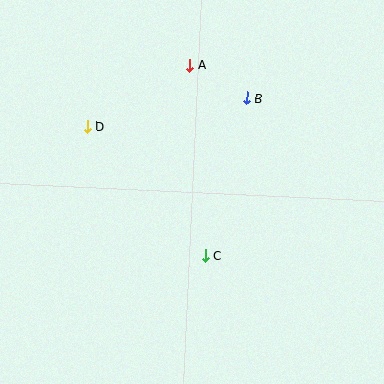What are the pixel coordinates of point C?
Point C is at (205, 256).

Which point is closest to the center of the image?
Point C at (205, 256) is closest to the center.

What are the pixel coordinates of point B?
Point B is at (247, 98).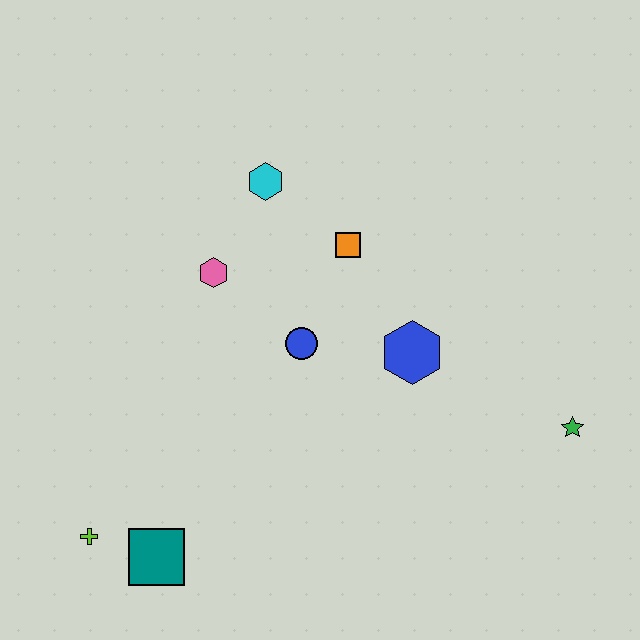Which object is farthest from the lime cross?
The green star is farthest from the lime cross.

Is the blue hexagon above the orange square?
No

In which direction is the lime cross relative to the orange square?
The lime cross is below the orange square.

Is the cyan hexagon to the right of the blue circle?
No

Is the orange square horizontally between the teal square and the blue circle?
No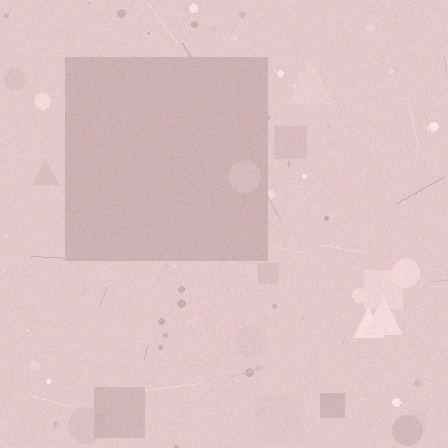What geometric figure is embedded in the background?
A square is embedded in the background.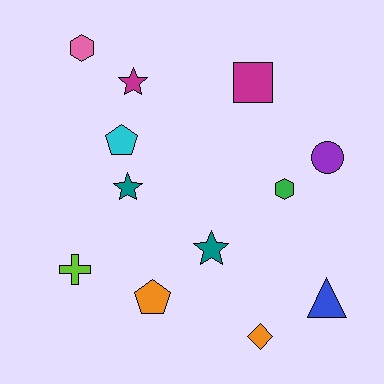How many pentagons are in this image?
There are 2 pentagons.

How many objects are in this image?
There are 12 objects.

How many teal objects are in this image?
There are 2 teal objects.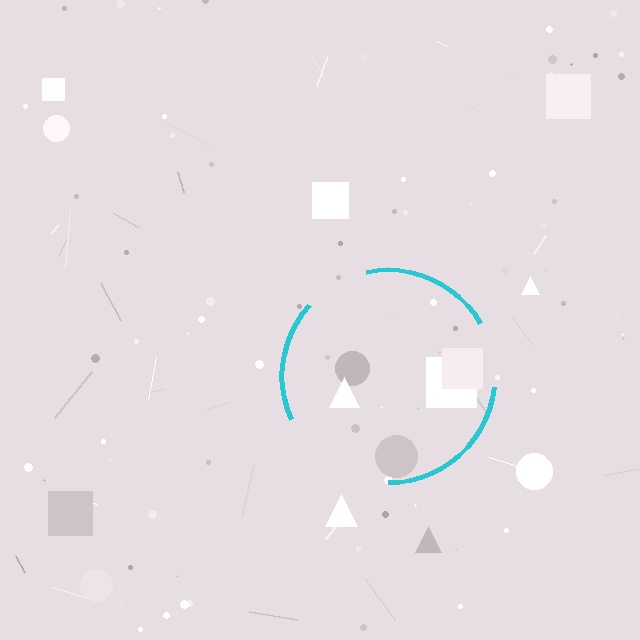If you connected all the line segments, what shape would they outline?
They would outline a circle.